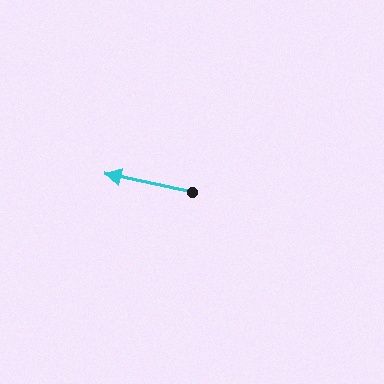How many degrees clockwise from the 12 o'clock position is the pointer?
Approximately 282 degrees.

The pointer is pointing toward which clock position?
Roughly 9 o'clock.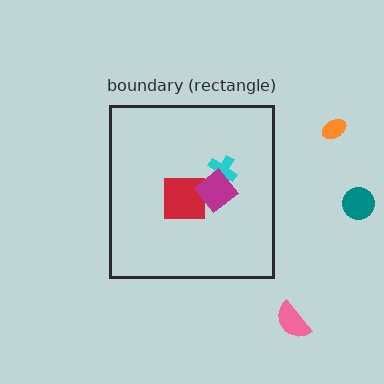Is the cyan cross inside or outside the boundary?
Inside.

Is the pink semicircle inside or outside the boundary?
Outside.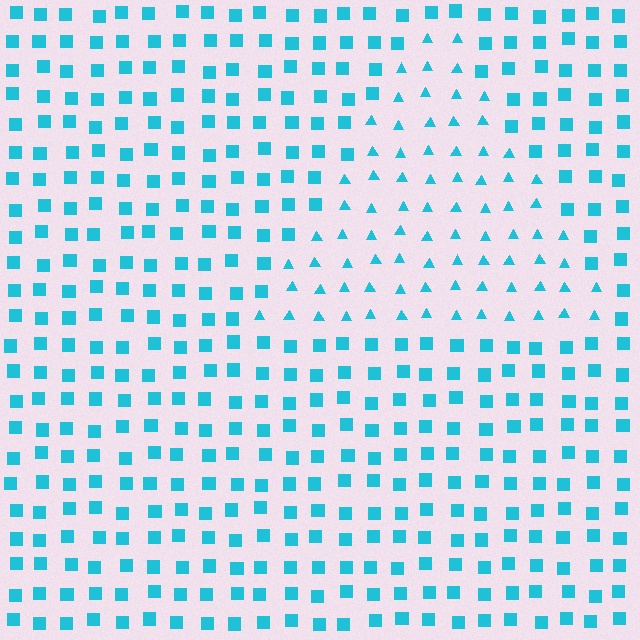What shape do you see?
I see a triangle.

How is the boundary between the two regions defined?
The boundary is defined by a change in element shape: triangles inside vs. squares outside. All elements share the same color and spacing.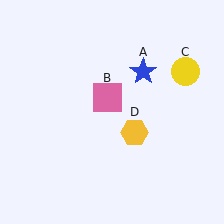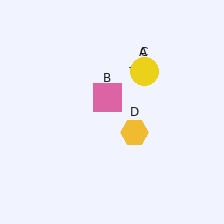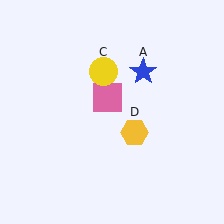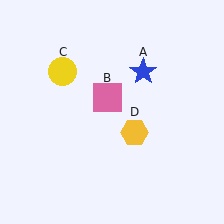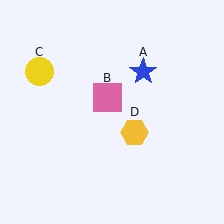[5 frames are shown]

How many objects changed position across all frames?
1 object changed position: yellow circle (object C).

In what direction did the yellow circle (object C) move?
The yellow circle (object C) moved left.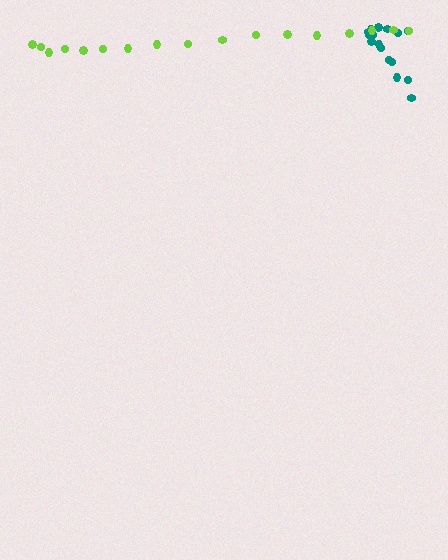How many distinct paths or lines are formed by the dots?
There are 2 distinct paths.